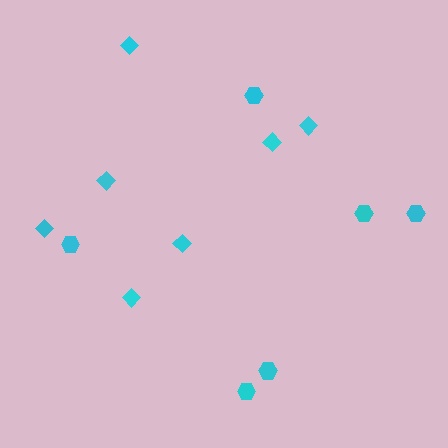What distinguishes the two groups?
There are 2 groups: one group of hexagons (6) and one group of diamonds (7).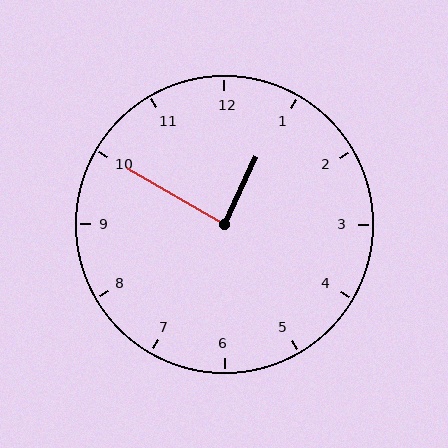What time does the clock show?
12:50.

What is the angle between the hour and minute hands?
Approximately 85 degrees.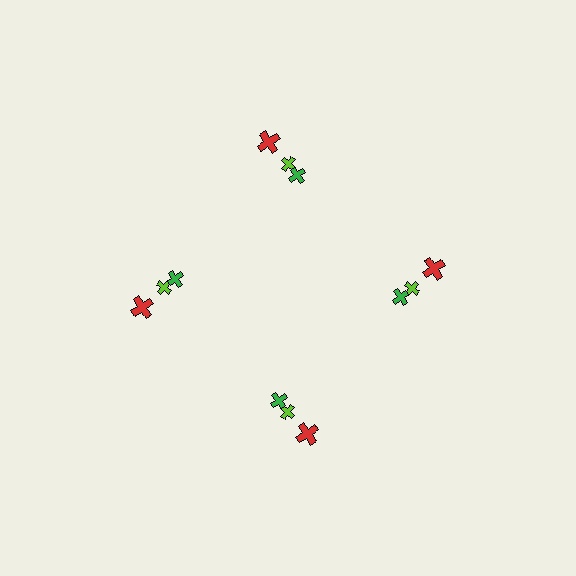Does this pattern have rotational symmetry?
Yes, this pattern has 4-fold rotational symmetry. It looks the same after rotating 90 degrees around the center.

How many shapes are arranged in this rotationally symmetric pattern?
There are 12 shapes, arranged in 4 groups of 3.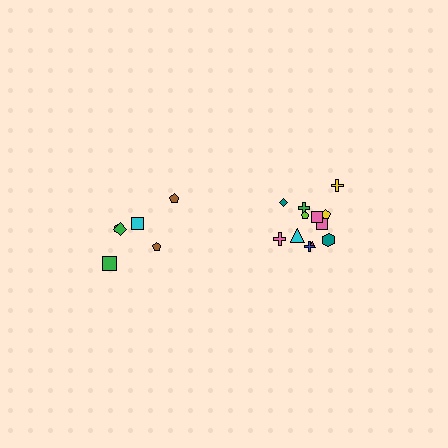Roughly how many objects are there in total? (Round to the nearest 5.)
Roughly 20 objects in total.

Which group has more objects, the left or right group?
The right group.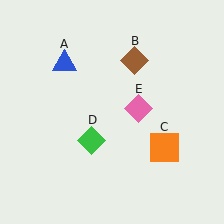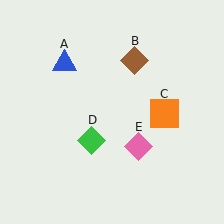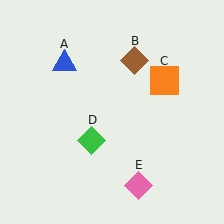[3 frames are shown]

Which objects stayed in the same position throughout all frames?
Blue triangle (object A) and brown diamond (object B) and green diamond (object D) remained stationary.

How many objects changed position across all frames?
2 objects changed position: orange square (object C), pink diamond (object E).